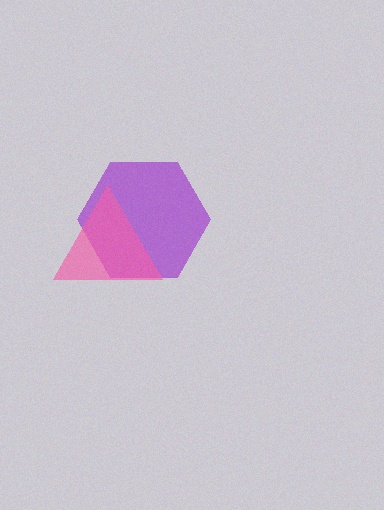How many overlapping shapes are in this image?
There are 2 overlapping shapes in the image.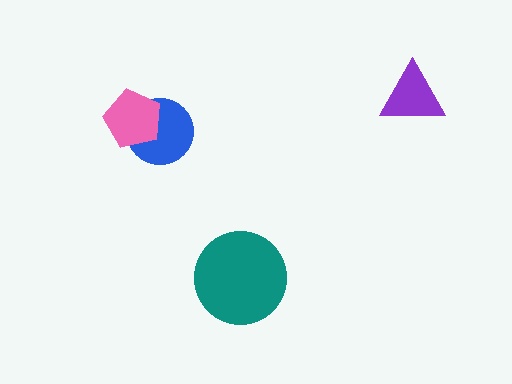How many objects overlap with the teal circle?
0 objects overlap with the teal circle.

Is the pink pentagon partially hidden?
No, no other shape covers it.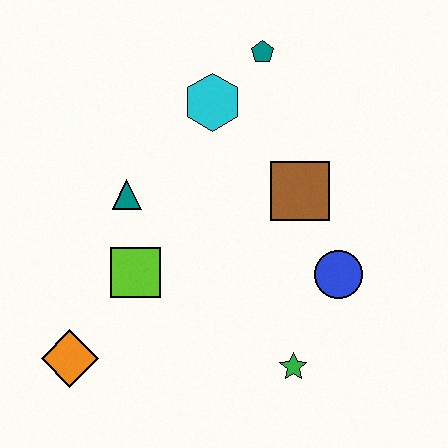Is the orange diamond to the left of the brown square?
Yes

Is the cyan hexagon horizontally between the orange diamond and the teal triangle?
No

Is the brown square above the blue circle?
Yes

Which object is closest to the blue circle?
The brown square is closest to the blue circle.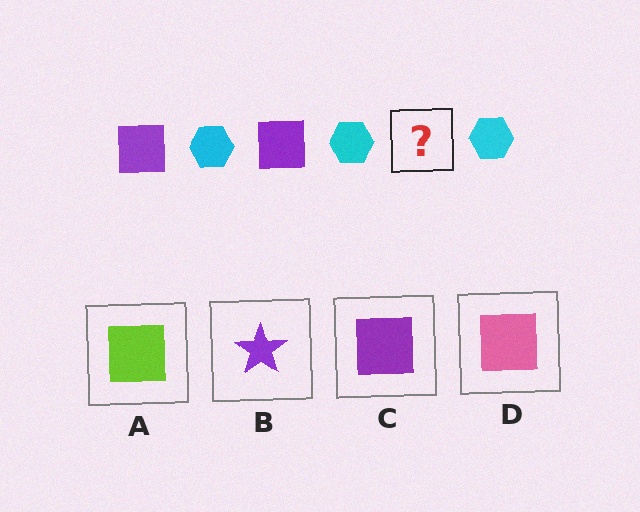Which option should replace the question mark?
Option C.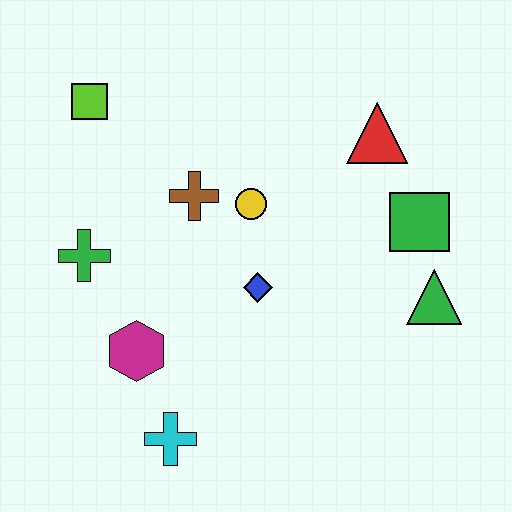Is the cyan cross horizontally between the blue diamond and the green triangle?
No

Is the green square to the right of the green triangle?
No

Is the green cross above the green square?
No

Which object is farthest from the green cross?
The green triangle is farthest from the green cross.